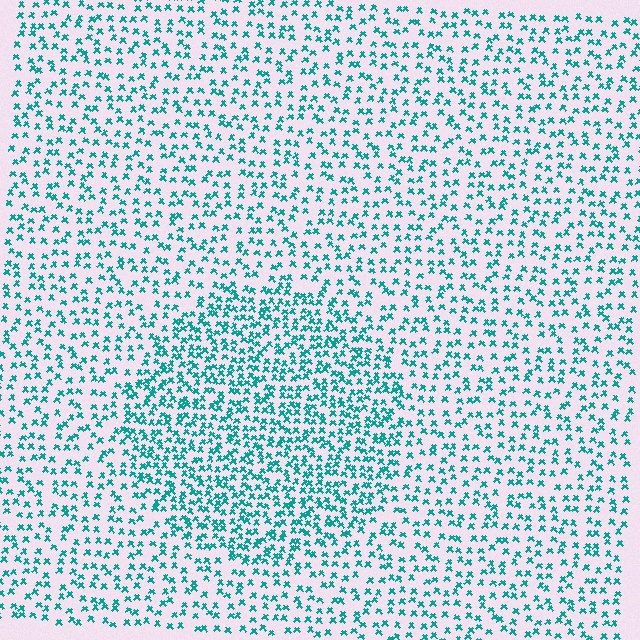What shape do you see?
I see a circle.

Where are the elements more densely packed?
The elements are more densely packed inside the circle boundary.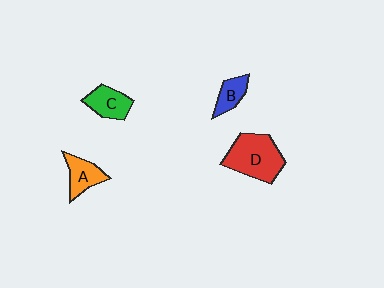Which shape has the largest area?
Shape D (red).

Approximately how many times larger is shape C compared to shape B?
Approximately 1.4 times.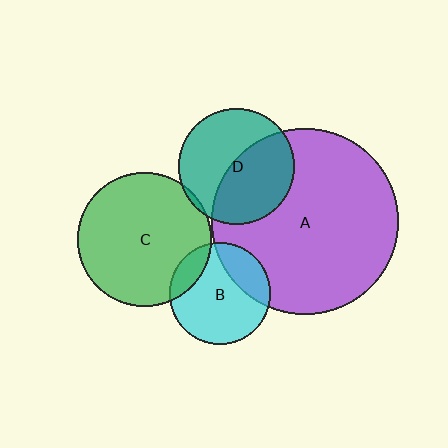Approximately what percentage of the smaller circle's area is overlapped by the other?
Approximately 5%.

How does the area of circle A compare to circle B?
Approximately 3.4 times.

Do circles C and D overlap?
Yes.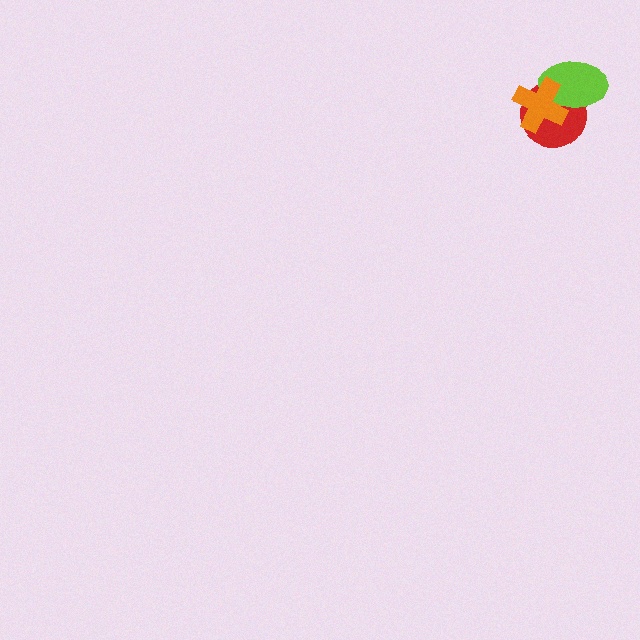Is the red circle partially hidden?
Yes, it is partially covered by another shape.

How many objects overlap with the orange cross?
2 objects overlap with the orange cross.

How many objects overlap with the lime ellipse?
2 objects overlap with the lime ellipse.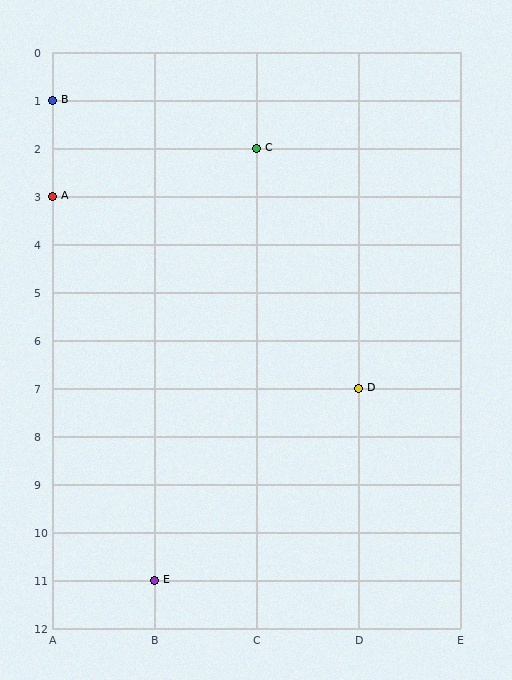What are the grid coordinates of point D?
Point D is at grid coordinates (D, 7).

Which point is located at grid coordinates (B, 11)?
Point E is at (B, 11).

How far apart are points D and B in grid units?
Points D and B are 3 columns and 6 rows apart (about 6.7 grid units diagonally).